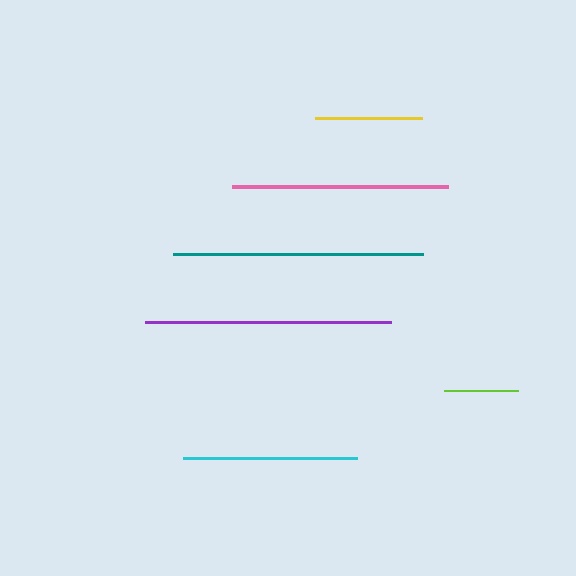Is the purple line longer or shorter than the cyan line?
The purple line is longer than the cyan line.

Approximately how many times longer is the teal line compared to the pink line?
The teal line is approximately 1.2 times the length of the pink line.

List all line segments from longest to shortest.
From longest to shortest: teal, purple, pink, cyan, yellow, lime.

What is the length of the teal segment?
The teal segment is approximately 250 pixels long.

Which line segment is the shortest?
The lime line is the shortest at approximately 74 pixels.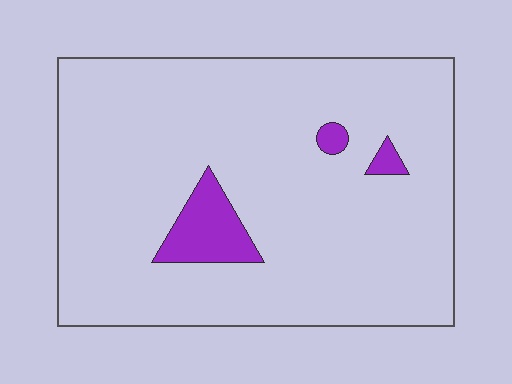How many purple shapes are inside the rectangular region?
3.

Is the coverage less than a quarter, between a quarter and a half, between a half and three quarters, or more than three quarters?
Less than a quarter.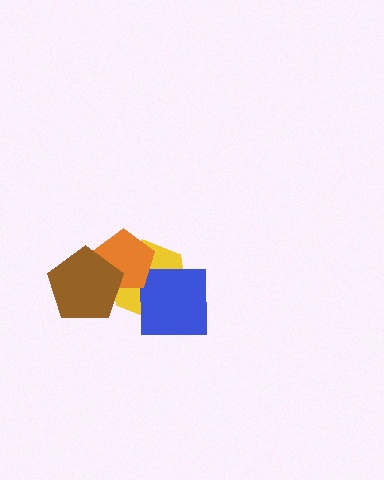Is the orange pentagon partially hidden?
Yes, it is partially covered by another shape.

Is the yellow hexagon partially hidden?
Yes, it is partially covered by another shape.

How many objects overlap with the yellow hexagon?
3 objects overlap with the yellow hexagon.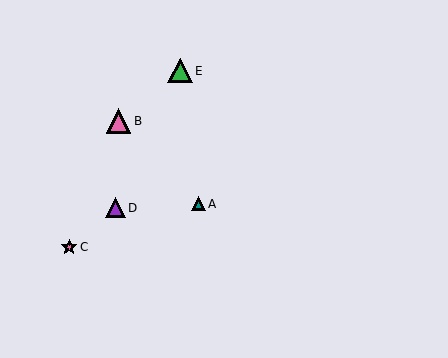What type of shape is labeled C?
Shape C is a pink star.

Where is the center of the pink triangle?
The center of the pink triangle is at (119, 121).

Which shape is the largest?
The pink triangle (labeled B) is the largest.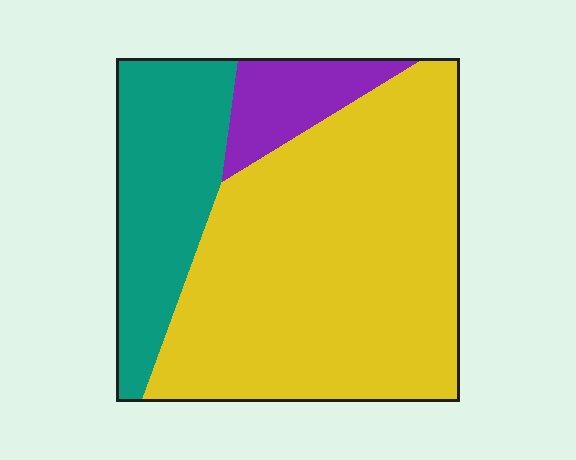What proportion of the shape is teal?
Teal takes up about one quarter (1/4) of the shape.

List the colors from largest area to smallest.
From largest to smallest: yellow, teal, purple.